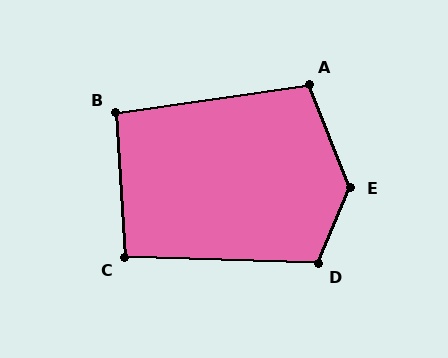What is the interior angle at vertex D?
Approximately 111 degrees (obtuse).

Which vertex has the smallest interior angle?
B, at approximately 95 degrees.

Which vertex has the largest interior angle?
E, at approximately 135 degrees.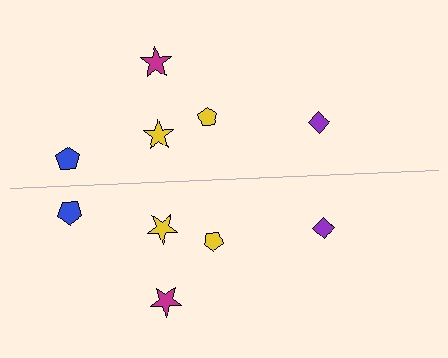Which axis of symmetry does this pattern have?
The pattern has a horizontal axis of symmetry running through the center of the image.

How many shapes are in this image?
There are 10 shapes in this image.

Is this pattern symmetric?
Yes, this pattern has bilateral (reflection) symmetry.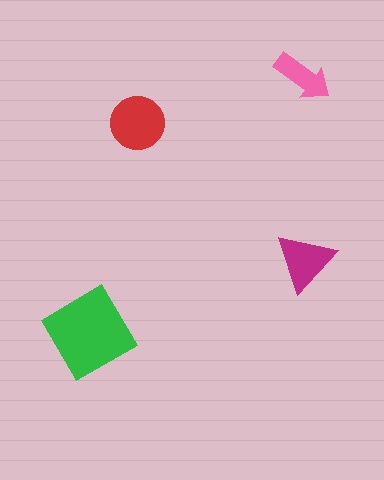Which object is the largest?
The green diamond.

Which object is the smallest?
The pink arrow.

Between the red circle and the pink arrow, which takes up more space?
The red circle.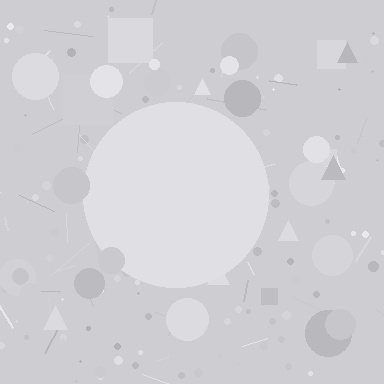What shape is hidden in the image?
A circle is hidden in the image.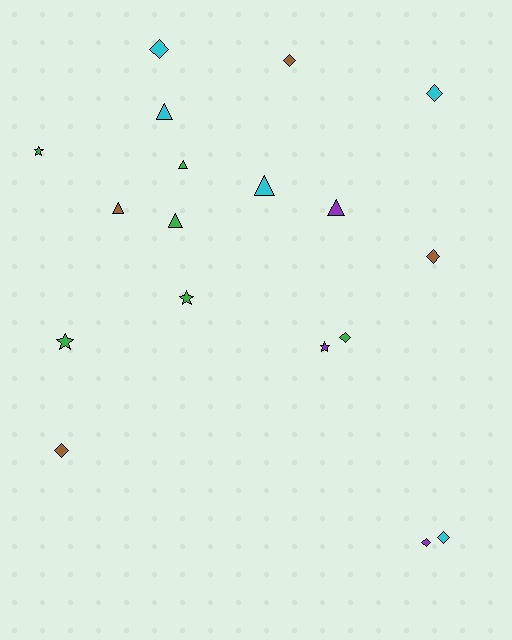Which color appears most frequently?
Green, with 6 objects.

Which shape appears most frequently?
Diamond, with 8 objects.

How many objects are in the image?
There are 18 objects.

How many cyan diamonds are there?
There are 3 cyan diamonds.